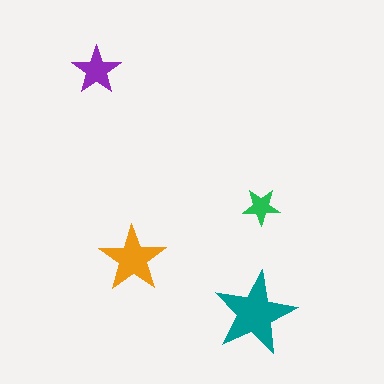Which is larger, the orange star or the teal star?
The teal one.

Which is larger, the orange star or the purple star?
The orange one.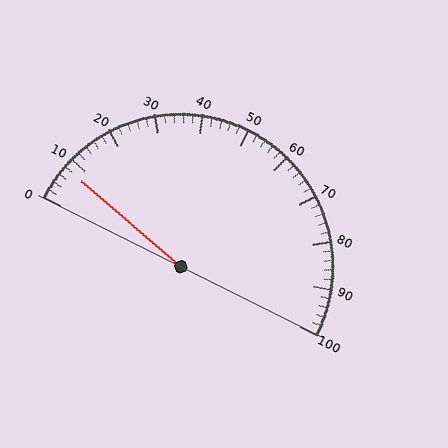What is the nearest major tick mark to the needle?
The nearest major tick mark is 10.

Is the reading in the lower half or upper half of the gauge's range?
The reading is in the lower half of the range (0 to 100).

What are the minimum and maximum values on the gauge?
The gauge ranges from 0 to 100.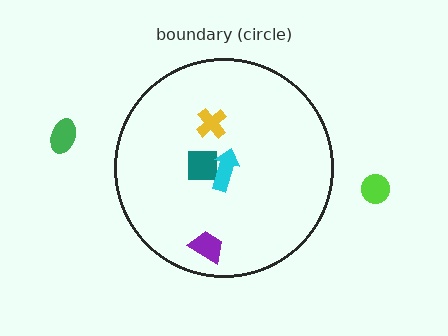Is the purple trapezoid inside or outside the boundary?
Inside.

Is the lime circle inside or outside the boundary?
Outside.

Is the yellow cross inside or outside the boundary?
Inside.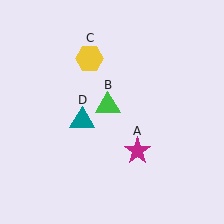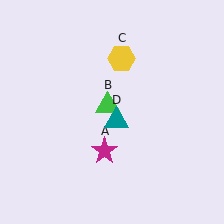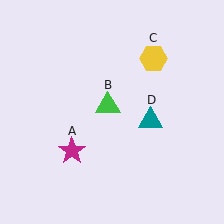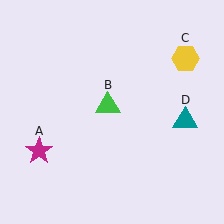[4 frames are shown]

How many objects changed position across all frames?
3 objects changed position: magenta star (object A), yellow hexagon (object C), teal triangle (object D).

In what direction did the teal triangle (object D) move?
The teal triangle (object D) moved right.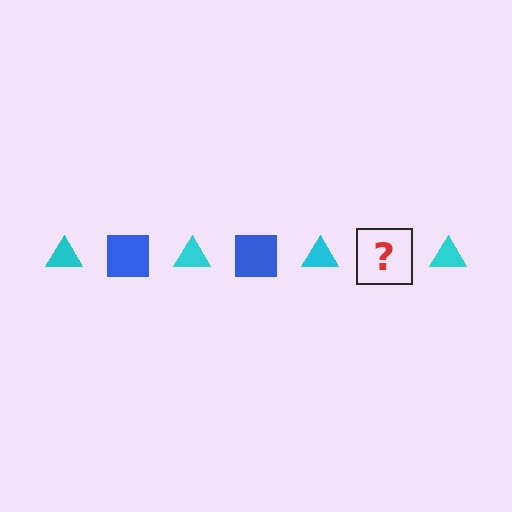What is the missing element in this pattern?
The missing element is a blue square.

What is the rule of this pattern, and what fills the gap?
The rule is that the pattern alternates between cyan triangle and blue square. The gap should be filled with a blue square.